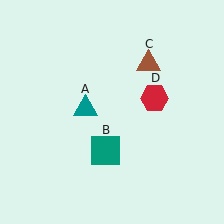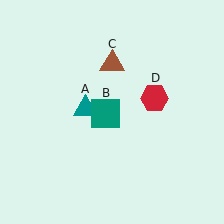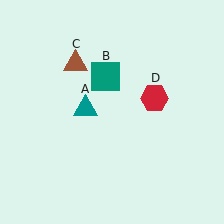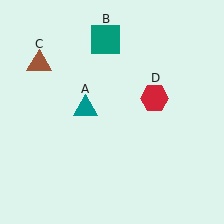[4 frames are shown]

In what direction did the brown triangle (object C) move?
The brown triangle (object C) moved left.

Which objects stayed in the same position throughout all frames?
Teal triangle (object A) and red hexagon (object D) remained stationary.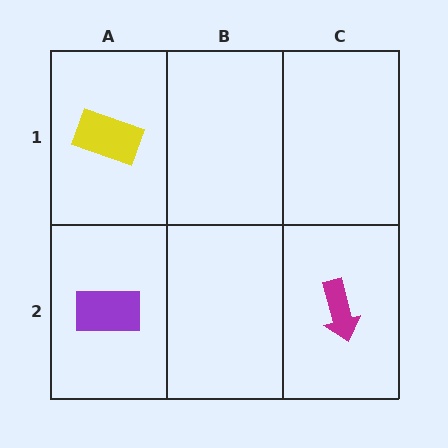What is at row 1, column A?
A yellow rectangle.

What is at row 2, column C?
A magenta arrow.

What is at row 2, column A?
A purple rectangle.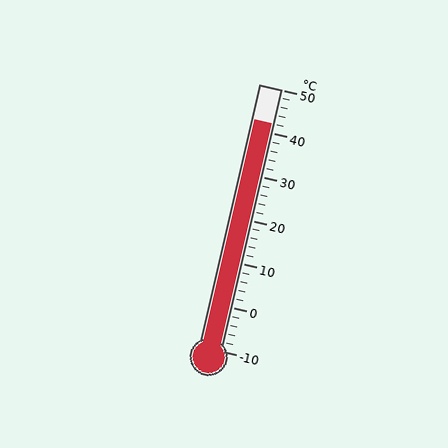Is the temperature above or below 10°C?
The temperature is above 10°C.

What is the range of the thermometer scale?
The thermometer scale ranges from -10°C to 50°C.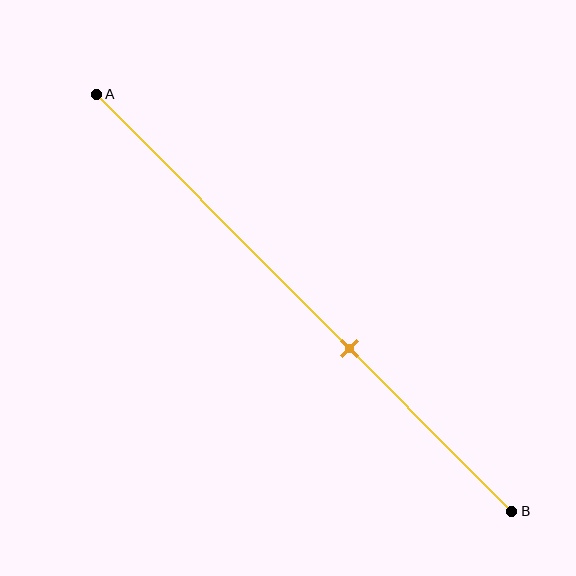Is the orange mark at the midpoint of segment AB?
No, the mark is at about 60% from A, not at the 50% midpoint.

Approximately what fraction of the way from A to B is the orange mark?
The orange mark is approximately 60% of the way from A to B.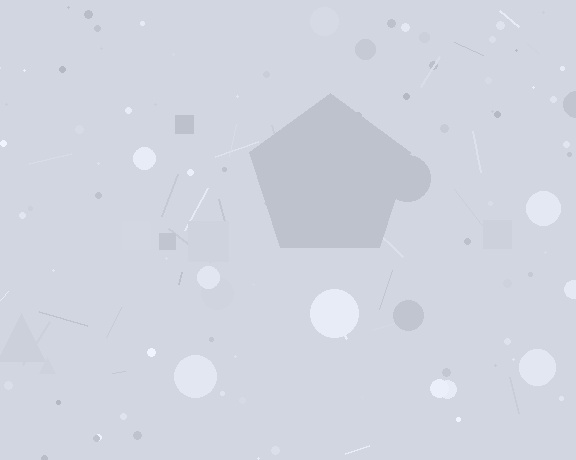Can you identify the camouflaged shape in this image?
The camouflaged shape is a pentagon.